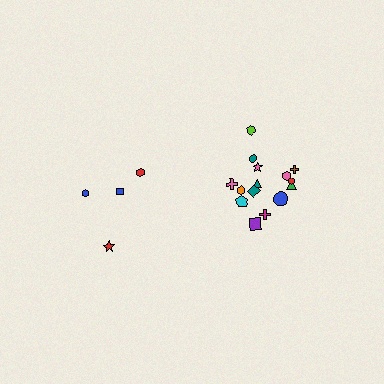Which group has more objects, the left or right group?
The right group.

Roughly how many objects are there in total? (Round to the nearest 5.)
Roughly 20 objects in total.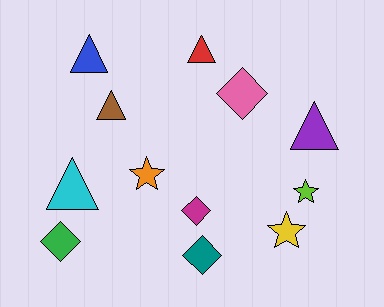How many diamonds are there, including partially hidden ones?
There are 4 diamonds.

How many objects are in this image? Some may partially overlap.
There are 12 objects.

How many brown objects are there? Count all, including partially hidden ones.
There is 1 brown object.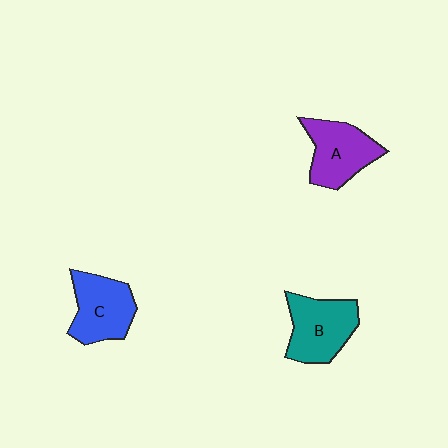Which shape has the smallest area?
Shape A (purple).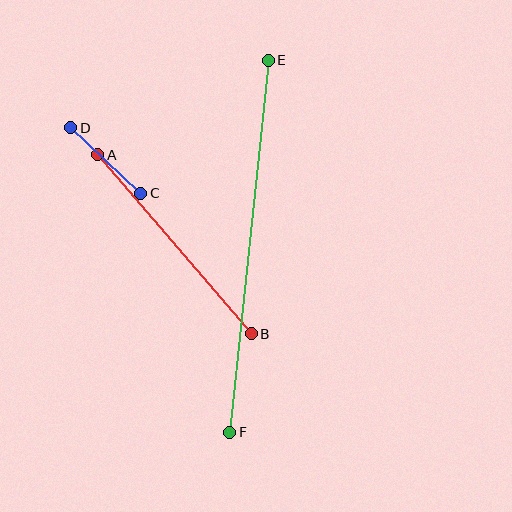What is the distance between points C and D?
The distance is approximately 96 pixels.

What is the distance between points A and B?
The distance is approximately 236 pixels.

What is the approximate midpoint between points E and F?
The midpoint is at approximately (249, 246) pixels.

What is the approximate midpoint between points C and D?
The midpoint is at approximately (106, 160) pixels.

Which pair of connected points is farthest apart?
Points E and F are farthest apart.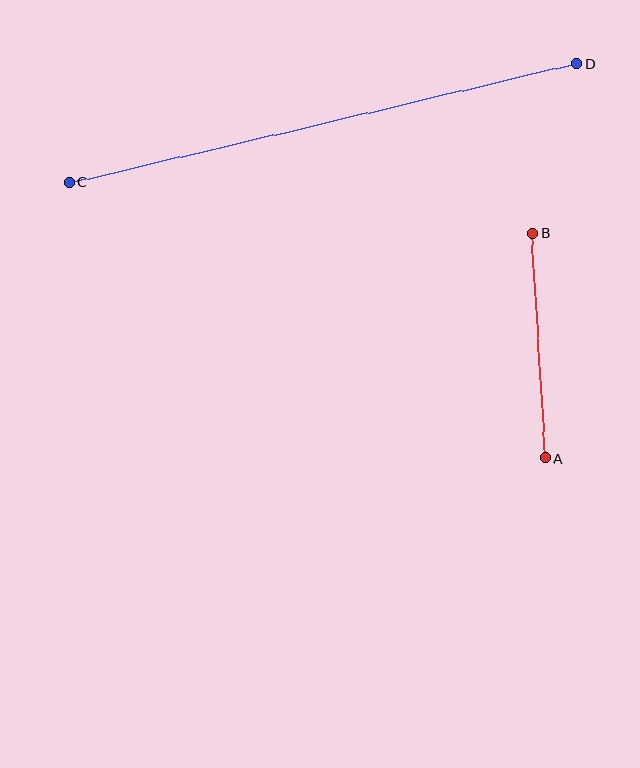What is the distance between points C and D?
The distance is approximately 522 pixels.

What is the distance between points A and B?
The distance is approximately 225 pixels.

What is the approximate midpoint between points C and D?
The midpoint is at approximately (323, 123) pixels.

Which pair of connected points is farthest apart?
Points C and D are farthest apart.